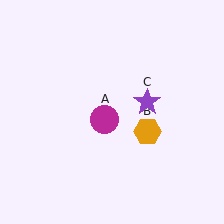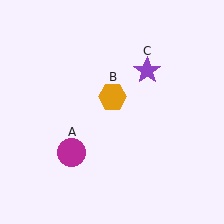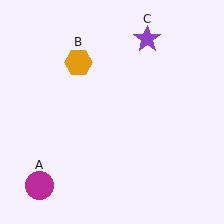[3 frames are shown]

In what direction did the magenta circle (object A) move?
The magenta circle (object A) moved down and to the left.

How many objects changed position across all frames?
3 objects changed position: magenta circle (object A), orange hexagon (object B), purple star (object C).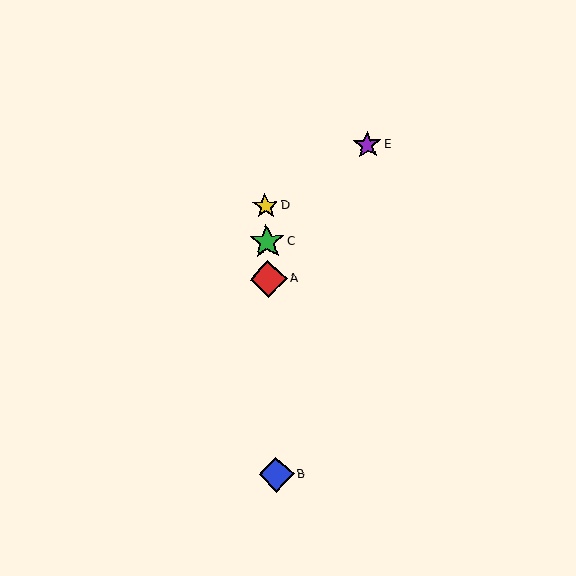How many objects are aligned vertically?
4 objects (A, B, C, D) are aligned vertically.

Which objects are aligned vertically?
Objects A, B, C, D are aligned vertically.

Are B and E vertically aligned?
No, B is at x≈276 and E is at x≈367.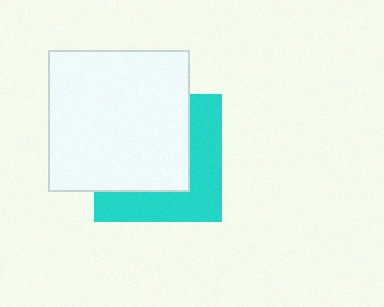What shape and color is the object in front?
The object in front is a white square.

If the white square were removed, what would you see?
You would see the complete cyan square.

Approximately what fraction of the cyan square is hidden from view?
Roughly 57% of the cyan square is hidden behind the white square.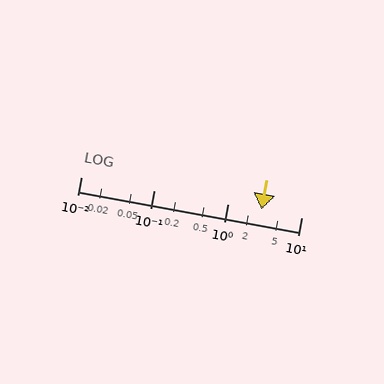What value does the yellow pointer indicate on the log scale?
The pointer indicates approximately 2.9.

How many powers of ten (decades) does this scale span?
The scale spans 3 decades, from 0.01 to 10.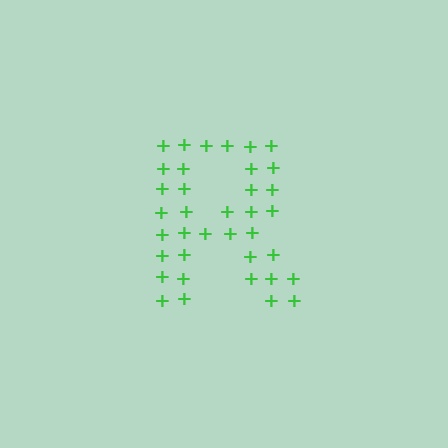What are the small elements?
The small elements are plus signs.